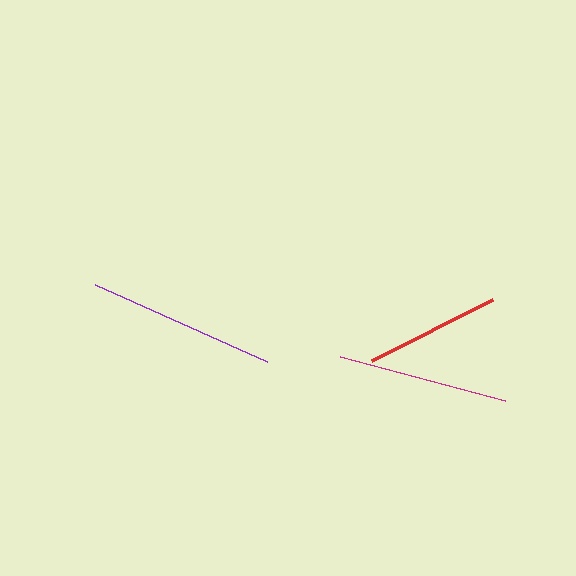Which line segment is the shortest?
The red line is the shortest at approximately 135 pixels.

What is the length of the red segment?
The red segment is approximately 135 pixels long.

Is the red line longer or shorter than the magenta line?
The magenta line is longer than the red line.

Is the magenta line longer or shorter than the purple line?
The purple line is longer than the magenta line.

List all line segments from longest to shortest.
From longest to shortest: purple, magenta, red.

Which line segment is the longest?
The purple line is the longest at approximately 188 pixels.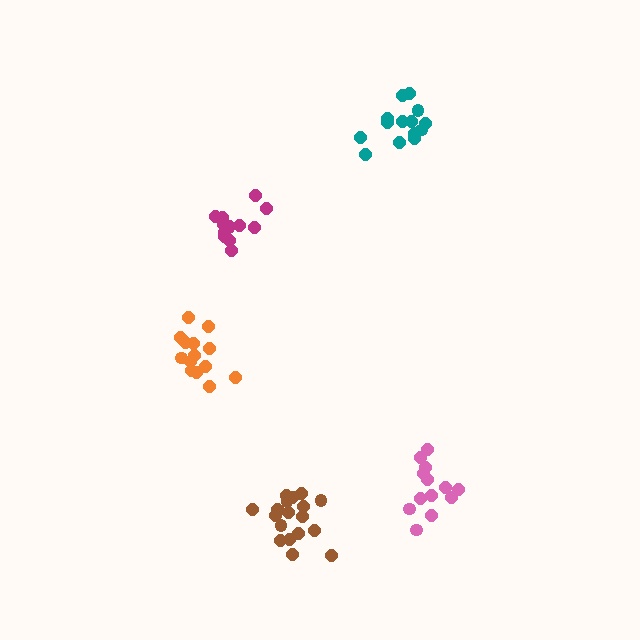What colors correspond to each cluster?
The clusters are colored: magenta, teal, brown, orange, pink.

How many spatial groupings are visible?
There are 5 spatial groupings.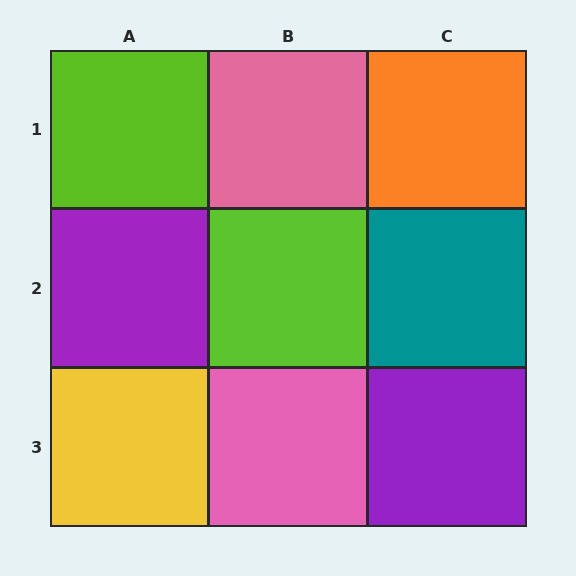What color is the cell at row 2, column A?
Purple.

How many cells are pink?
2 cells are pink.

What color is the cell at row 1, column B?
Pink.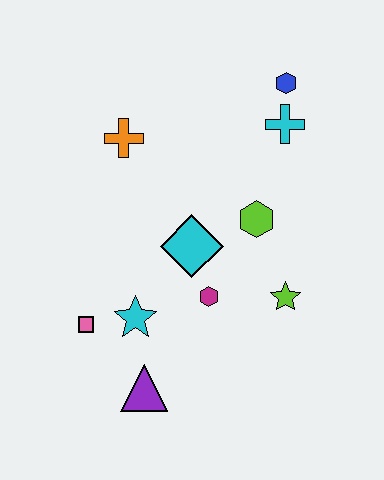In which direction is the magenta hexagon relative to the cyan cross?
The magenta hexagon is below the cyan cross.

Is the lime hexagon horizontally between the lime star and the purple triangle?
Yes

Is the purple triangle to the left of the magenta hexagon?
Yes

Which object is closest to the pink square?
The cyan star is closest to the pink square.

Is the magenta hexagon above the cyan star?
Yes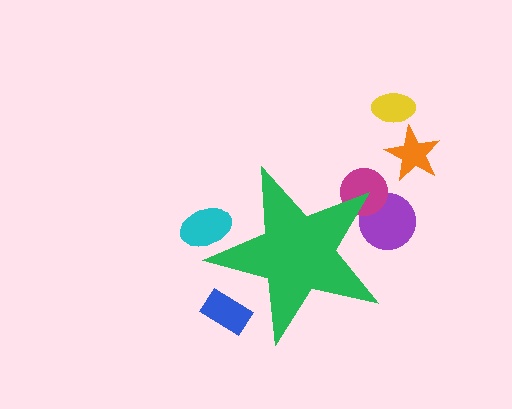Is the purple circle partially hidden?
Yes, the purple circle is partially hidden behind the green star.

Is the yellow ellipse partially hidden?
No, the yellow ellipse is fully visible.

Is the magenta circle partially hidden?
Yes, the magenta circle is partially hidden behind the green star.